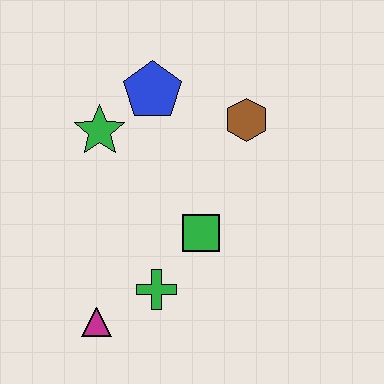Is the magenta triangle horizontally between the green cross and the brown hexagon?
No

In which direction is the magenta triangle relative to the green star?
The magenta triangle is below the green star.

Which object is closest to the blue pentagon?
The green star is closest to the blue pentagon.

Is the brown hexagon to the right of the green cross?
Yes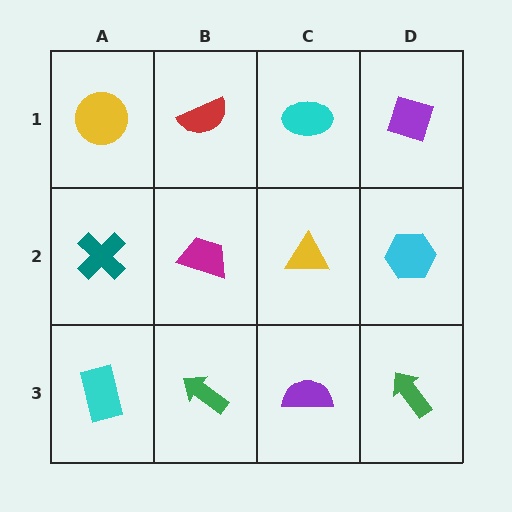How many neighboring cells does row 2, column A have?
3.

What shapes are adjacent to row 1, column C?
A yellow triangle (row 2, column C), a red semicircle (row 1, column B), a purple diamond (row 1, column D).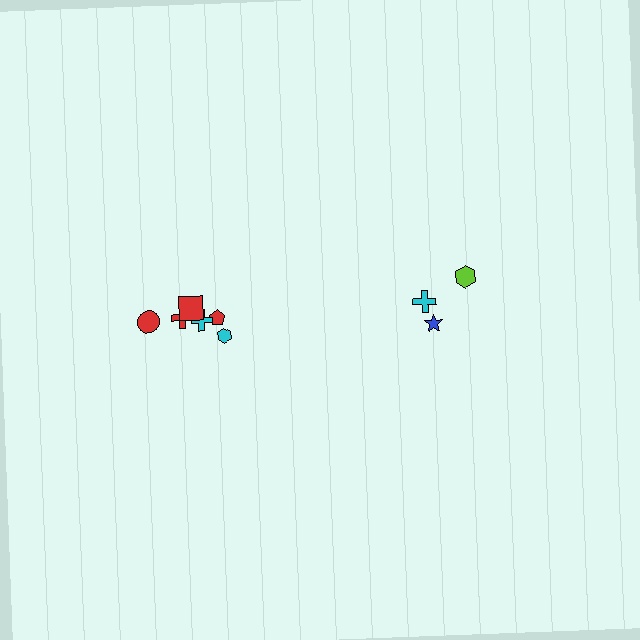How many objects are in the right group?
There are 3 objects.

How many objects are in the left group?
There are 6 objects.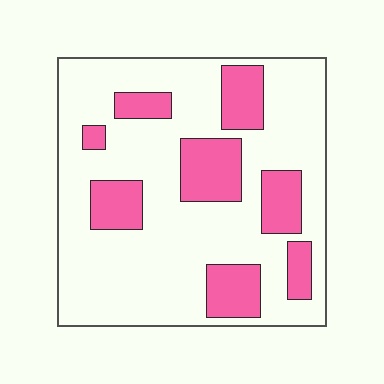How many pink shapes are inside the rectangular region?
8.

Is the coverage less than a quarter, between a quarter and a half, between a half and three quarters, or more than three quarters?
Between a quarter and a half.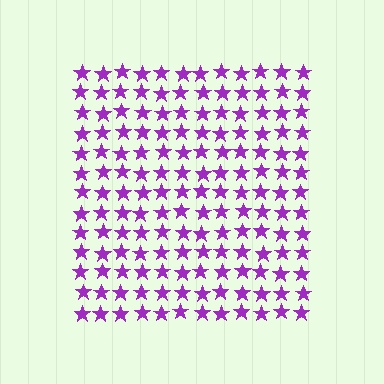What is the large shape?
The large shape is a square.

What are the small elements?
The small elements are stars.